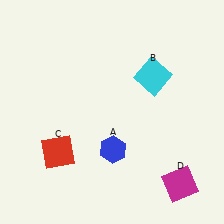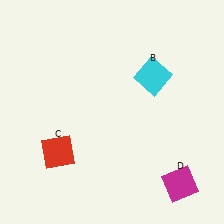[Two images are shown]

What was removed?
The blue hexagon (A) was removed in Image 2.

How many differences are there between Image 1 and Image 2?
There is 1 difference between the two images.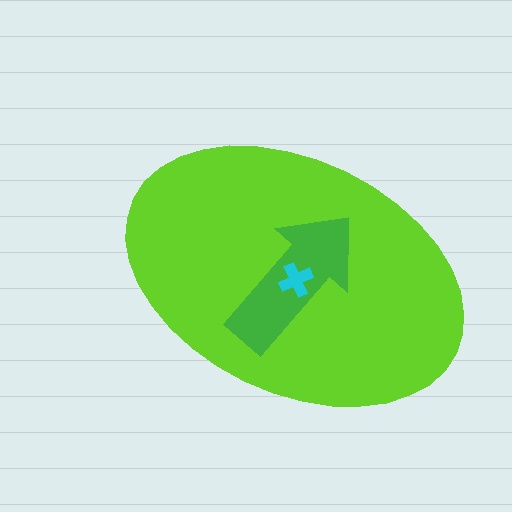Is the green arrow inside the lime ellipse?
Yes.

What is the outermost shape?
The lime ellipse.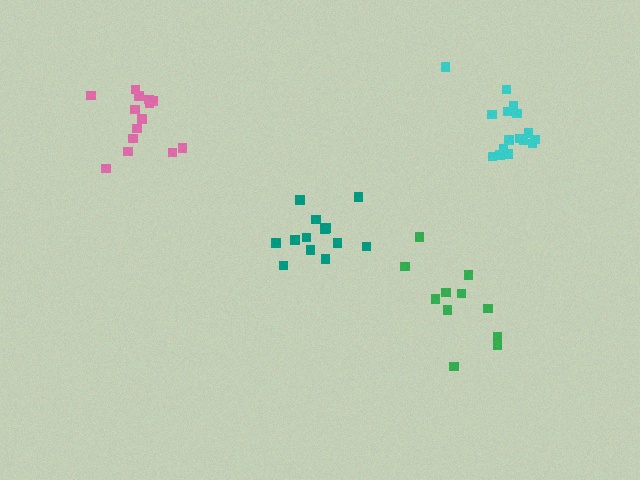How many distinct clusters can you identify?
There are 4 distinct clusters.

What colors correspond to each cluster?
The clusters are colored: green, pink, cyan, teal.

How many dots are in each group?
Group 1: 11 dots, Group 2: 14 dots, Group 3: 16 dots, Group 4: 13 dots (54 total).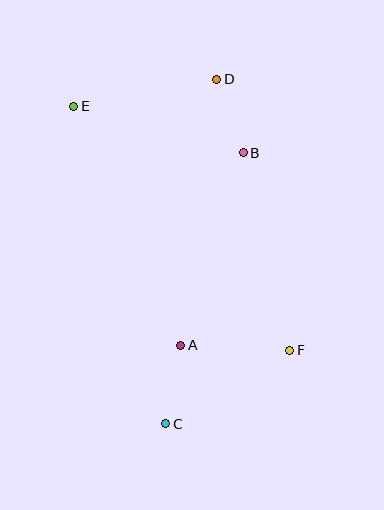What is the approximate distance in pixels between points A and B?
The distance between A and B is approximately 202 pixels.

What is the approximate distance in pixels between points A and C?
The distance between A and C is approximately 80 pixels.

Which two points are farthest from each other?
Points C and D are farthest from each other.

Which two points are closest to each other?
Points B and D are closest to each other.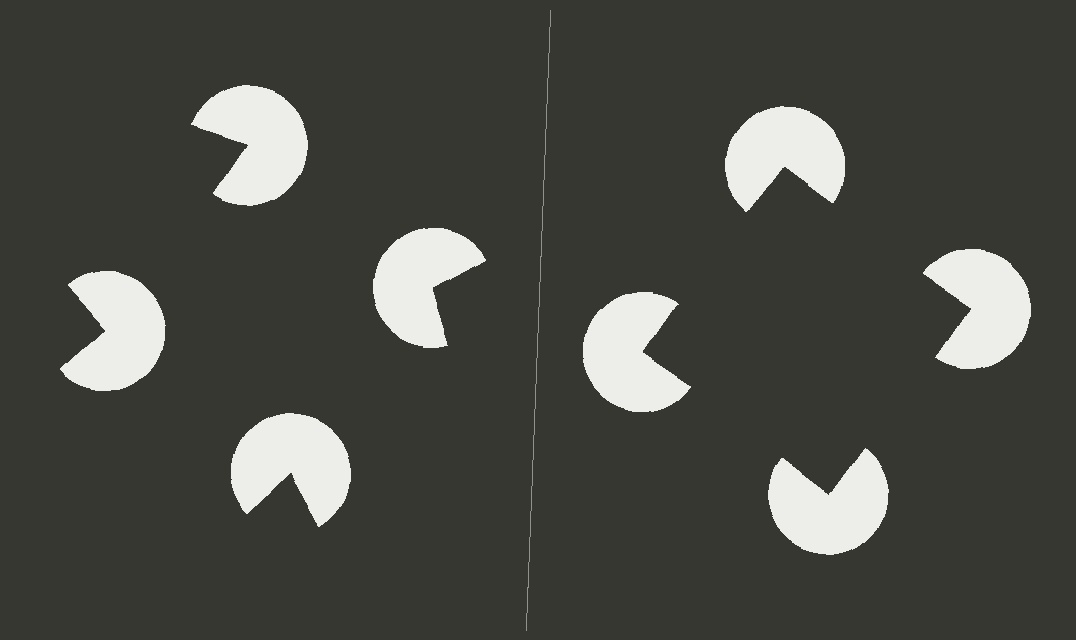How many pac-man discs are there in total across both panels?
8 — 4 on each side.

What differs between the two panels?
The pac-man discs are positioned identically on both sides; only the wedge orientations differ. On the right they align to a square; on the left they are misaligned.